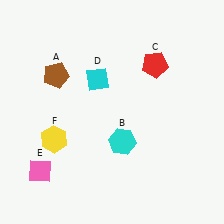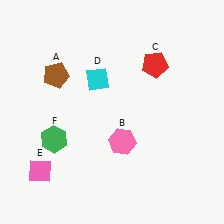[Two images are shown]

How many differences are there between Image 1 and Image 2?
There are 2 differences between the two images.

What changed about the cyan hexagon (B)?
In Image 1, B is cyan. In Image 2, it changed to pink.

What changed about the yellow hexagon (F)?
In Image 1, F is yellow. In Image 2, it changed to green.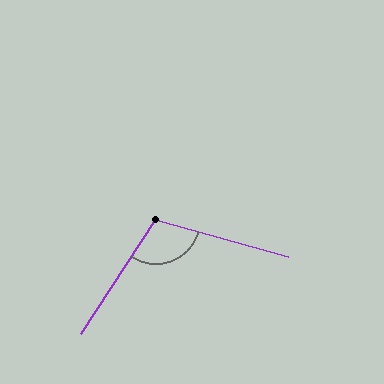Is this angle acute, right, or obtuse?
It is obtuse.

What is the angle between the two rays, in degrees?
Approximately 108 degrees.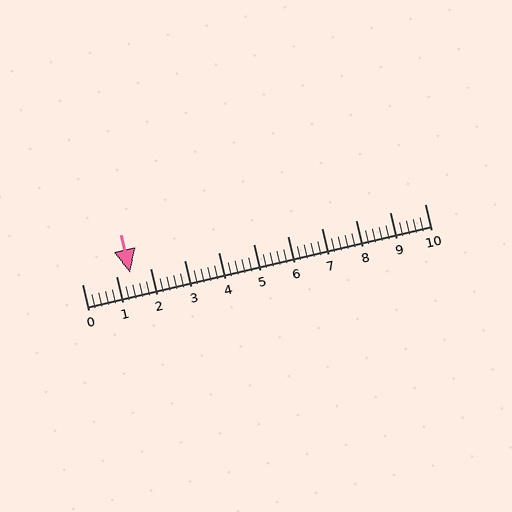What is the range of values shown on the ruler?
The ruler shows values from 0 to 10.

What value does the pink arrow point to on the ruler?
The pink arrow points to approximately 1.4.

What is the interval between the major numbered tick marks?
The major tick marks are spaced 1 units apart.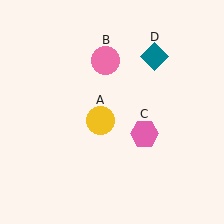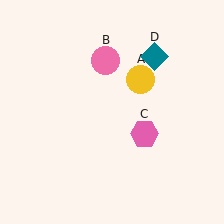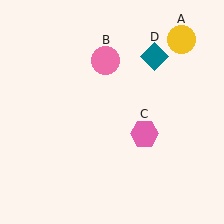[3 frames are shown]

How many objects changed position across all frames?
1 object changed position: yellow circle (object A).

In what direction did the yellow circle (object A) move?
The yellow circle (object A) moved up and to the right.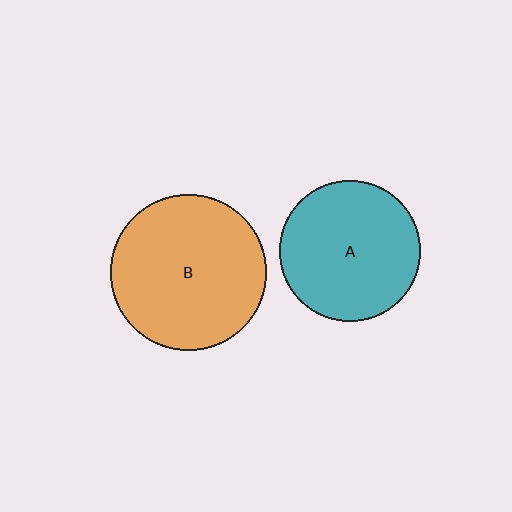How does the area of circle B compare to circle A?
Approximately 1.2 times.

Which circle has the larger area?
Circle B (orange).